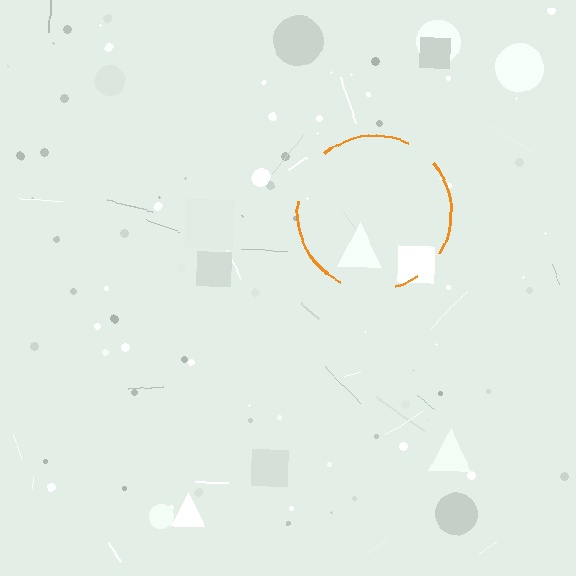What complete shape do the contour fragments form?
The contour fragments form a circle.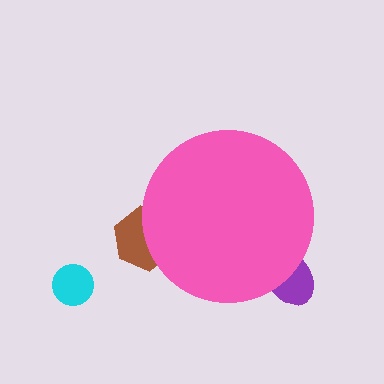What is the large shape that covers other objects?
A pink circle.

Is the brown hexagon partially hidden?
Yes, the brown hexagon is partially hidden behind the pink circle.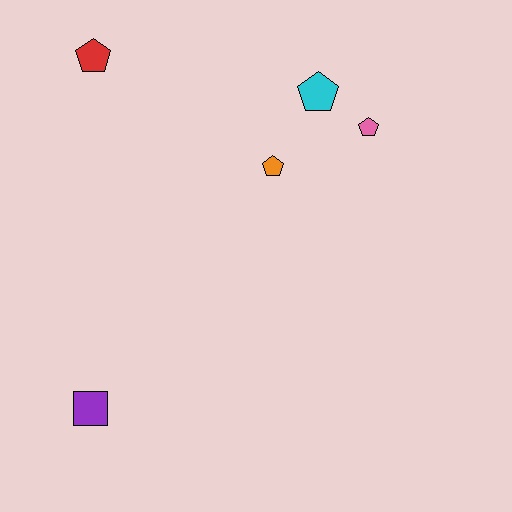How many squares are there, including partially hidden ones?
There is 1 square.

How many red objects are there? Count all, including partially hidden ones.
There is 1 red object.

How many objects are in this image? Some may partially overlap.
There are 5 objects.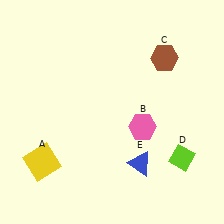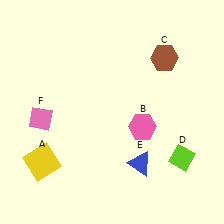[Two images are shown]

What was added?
A pink diamond (F) was added in Image 2.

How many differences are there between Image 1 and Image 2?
There is 1 difference between the two images.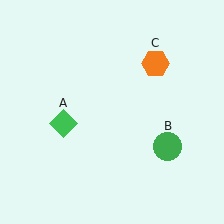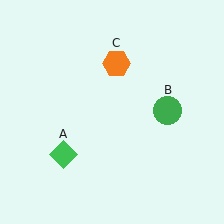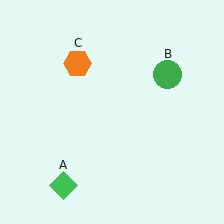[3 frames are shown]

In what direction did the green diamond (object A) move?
The green diamond (object A) moved down.